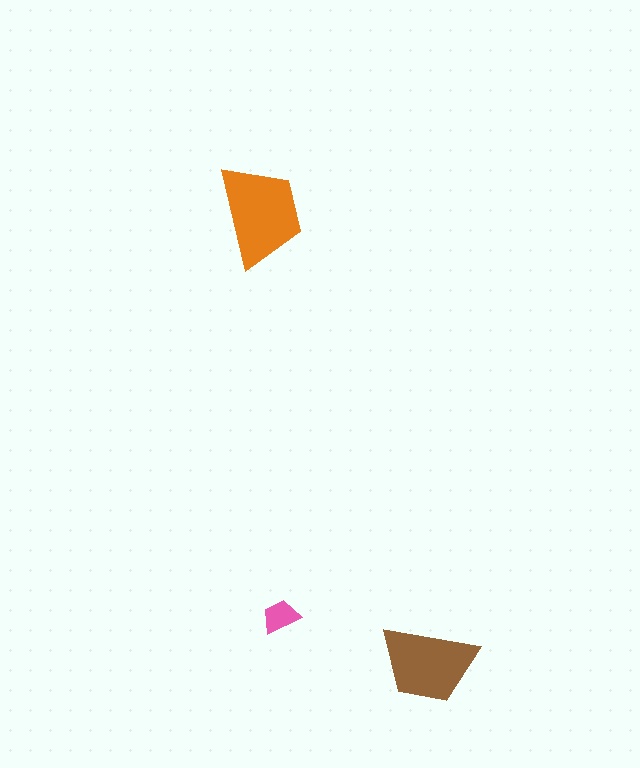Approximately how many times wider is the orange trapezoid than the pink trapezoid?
About 2.5 times wider.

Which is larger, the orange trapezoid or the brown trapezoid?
The orange one.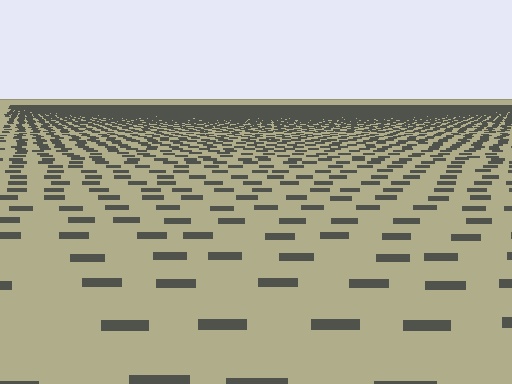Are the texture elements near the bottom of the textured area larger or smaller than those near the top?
Larger. Near the bottom, elements are closer to the viewer and appear at a bigger on-screen size.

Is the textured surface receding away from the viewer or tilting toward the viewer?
The surface is receding away from the viewer. Texture elements get smaller and denser toward the top.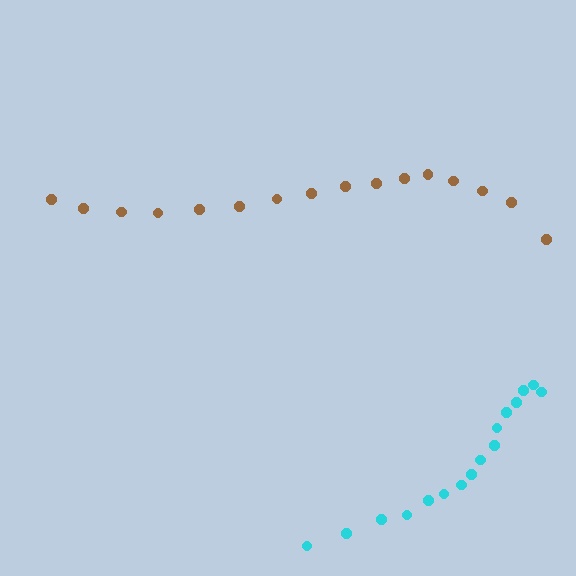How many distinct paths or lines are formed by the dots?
There are 2 distinct paths.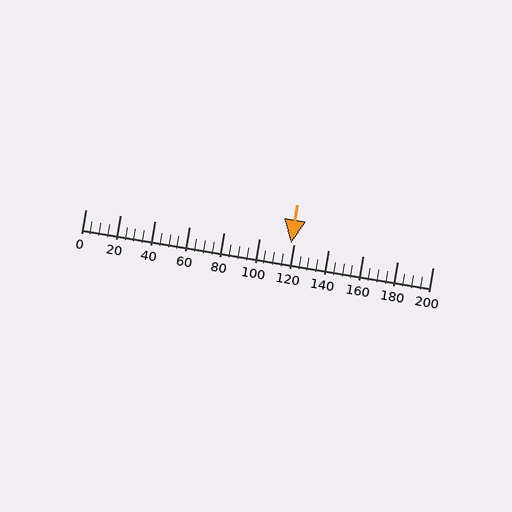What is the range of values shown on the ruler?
The ruler shows values from 0 to 200.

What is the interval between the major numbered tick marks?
The major tick marks are spaced 20 units apart.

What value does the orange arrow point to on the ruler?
The orange arrow points to approximately 118.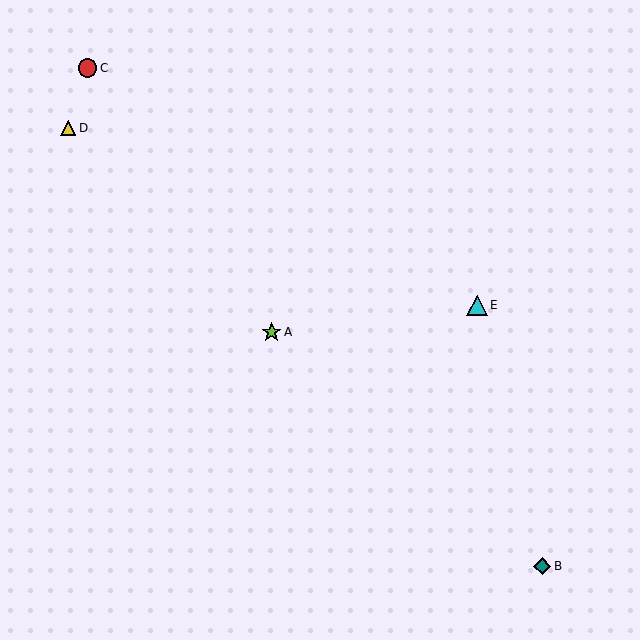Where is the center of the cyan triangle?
The center of the cyan triangle is at (477, 305).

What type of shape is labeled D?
Shape D is a yellow triangle.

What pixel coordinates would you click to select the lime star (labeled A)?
Click at (272, 332) to select the lime star A.